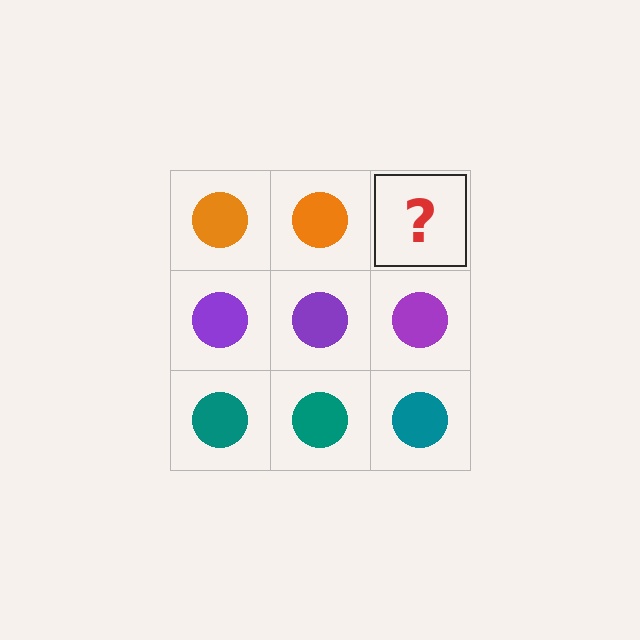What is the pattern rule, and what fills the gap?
The rule is that each row has a consistent color. The gap should be filled with an orange circle.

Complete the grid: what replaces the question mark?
The question mark should be replaced with an orange circle.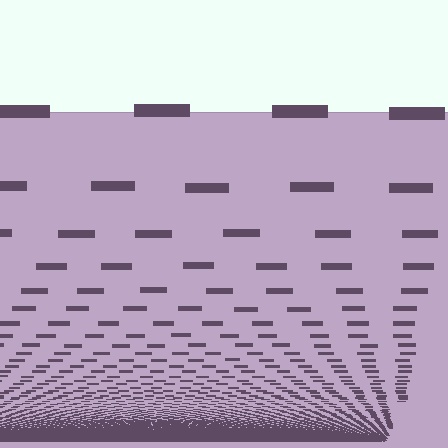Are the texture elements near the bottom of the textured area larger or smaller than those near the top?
Smaller. The gradient is inverted — elements near the bottom are smaller and denser.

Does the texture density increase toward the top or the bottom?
Density increases toward the bottom.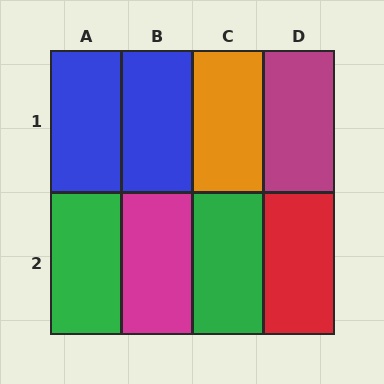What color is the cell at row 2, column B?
Magenta.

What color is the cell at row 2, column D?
Red.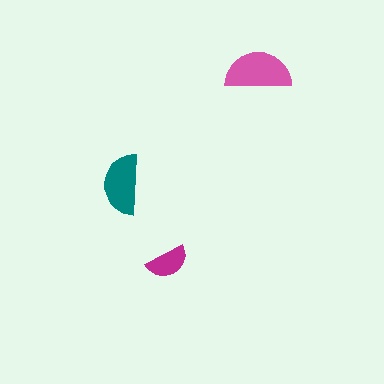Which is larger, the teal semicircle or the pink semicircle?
The pink one.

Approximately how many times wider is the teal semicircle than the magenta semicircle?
About 1.5 times wider.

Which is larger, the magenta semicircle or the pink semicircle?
The pink one.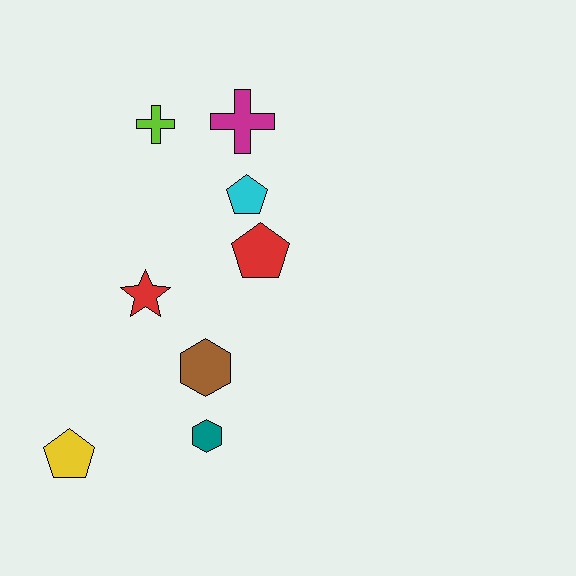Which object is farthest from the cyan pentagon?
The yellow pentagon is farthest from the cyan pentagon.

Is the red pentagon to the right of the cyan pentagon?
Yes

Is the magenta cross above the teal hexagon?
Yes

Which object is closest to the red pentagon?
The cyan pentagon is closest to the red pentagon.